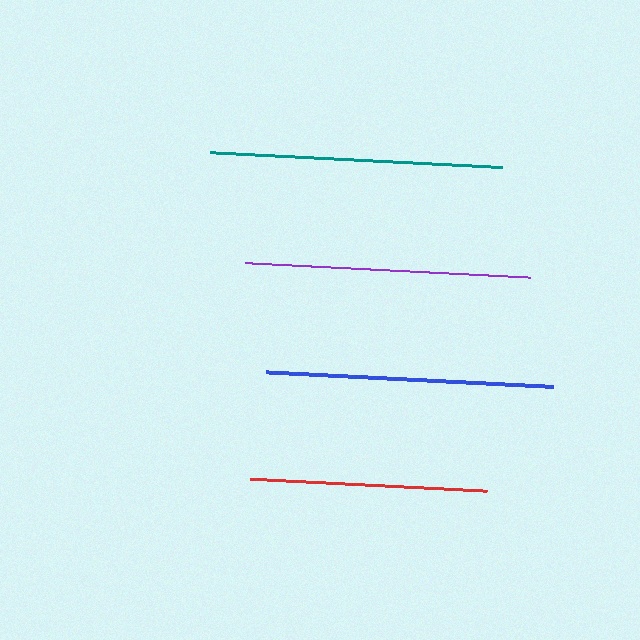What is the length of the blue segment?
The blue segment is approximately 287 pixels long.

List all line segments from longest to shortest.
From longest to shortest: teal, blue, purple, red.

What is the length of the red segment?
The red segment is approximately 237 pixels long.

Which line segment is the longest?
The teal line is the longest at approximately 292 pixels.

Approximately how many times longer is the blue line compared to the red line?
The blue line is approximately 1.2 times the length of the red line.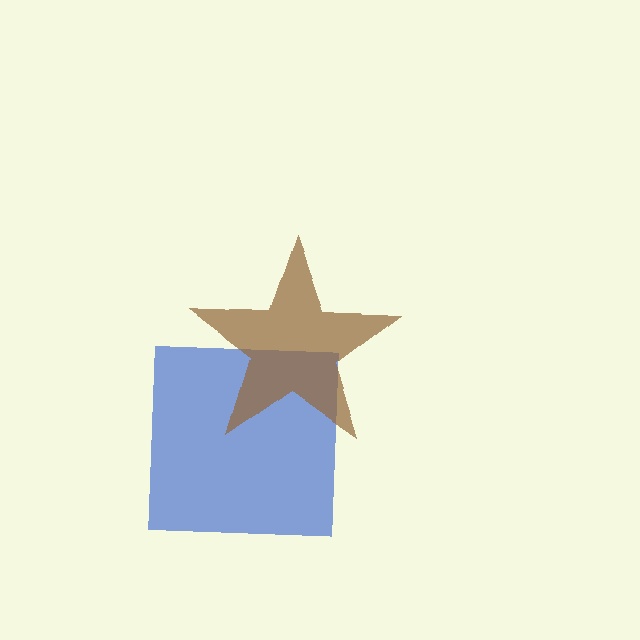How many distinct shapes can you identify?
There are 2 distinct shapes: a blue square, a brown star.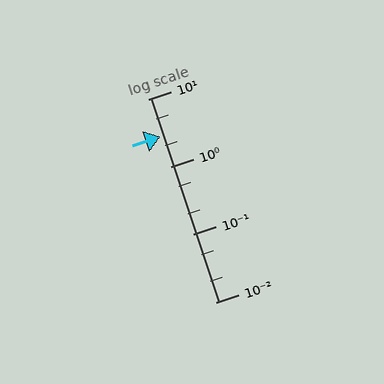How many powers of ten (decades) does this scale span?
The scale spans 3 decades, from 0.01 to 10.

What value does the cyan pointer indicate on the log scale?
The pointer indicates approximately 2.8.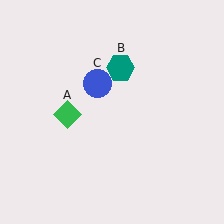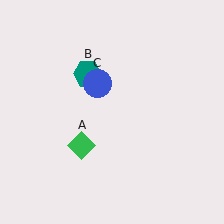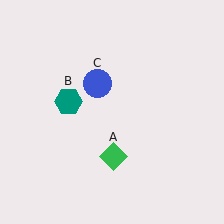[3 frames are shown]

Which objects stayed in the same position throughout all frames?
Blue circle (object C) remained stationary.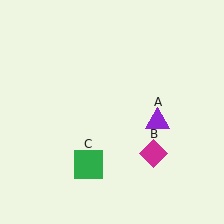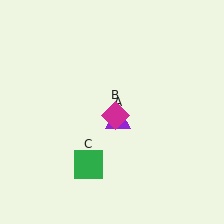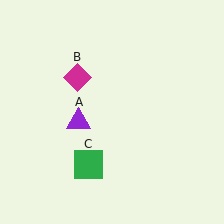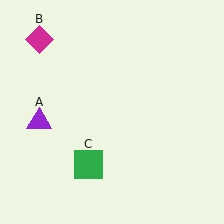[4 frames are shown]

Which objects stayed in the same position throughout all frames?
Green square (object C) remained stationary.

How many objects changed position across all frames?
2 objects changed position: purple triangle (object A), magenta diamond (object B).